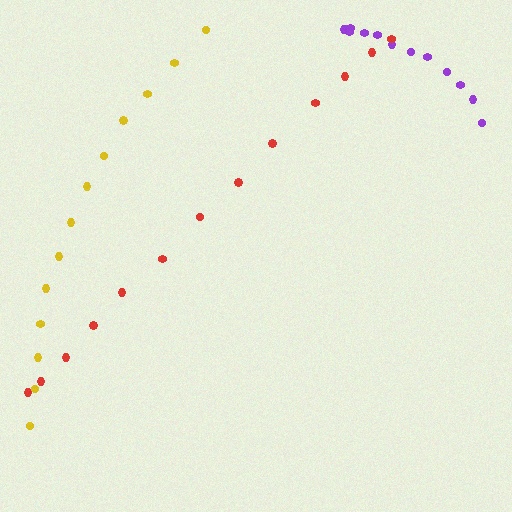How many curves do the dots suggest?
There are 3 distinct paths.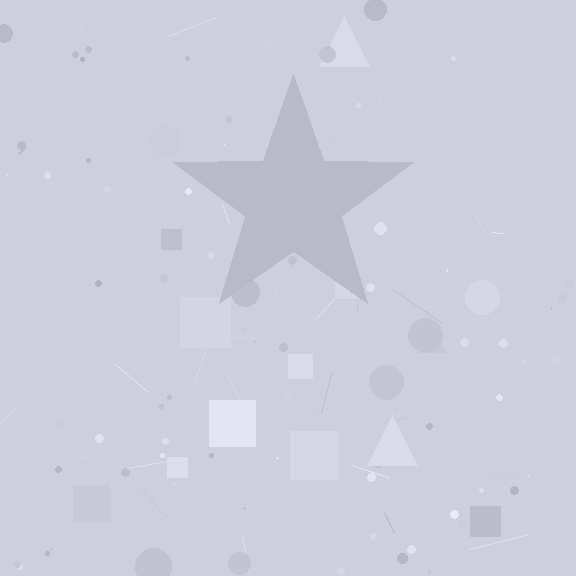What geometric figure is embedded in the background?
A star is embedded in the background.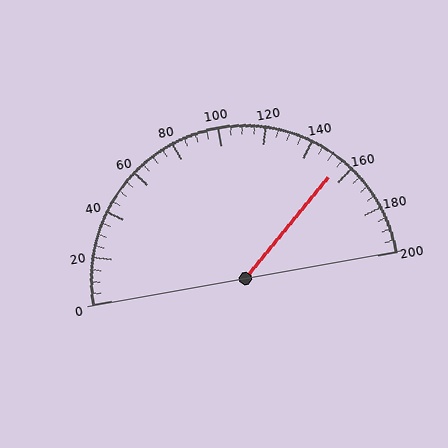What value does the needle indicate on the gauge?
The needle indicates approximately 155.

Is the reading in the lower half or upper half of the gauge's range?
The reading is in the upper half of the range (0 to 200).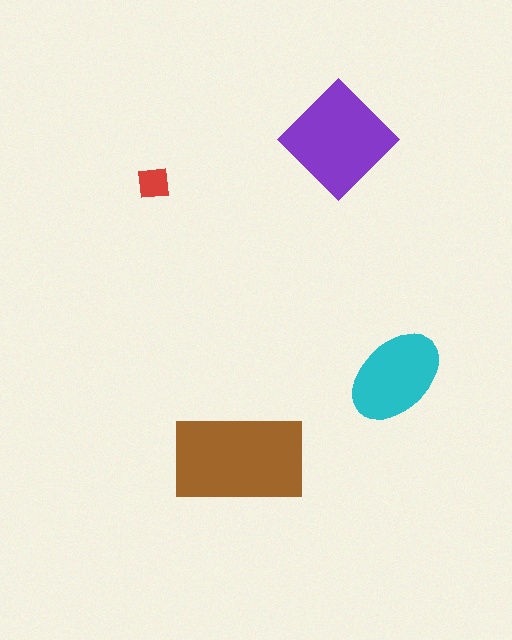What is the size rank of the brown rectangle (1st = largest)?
1st.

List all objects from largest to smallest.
The brown rectangle, the purple diamond, the cyan ellipse, the red square.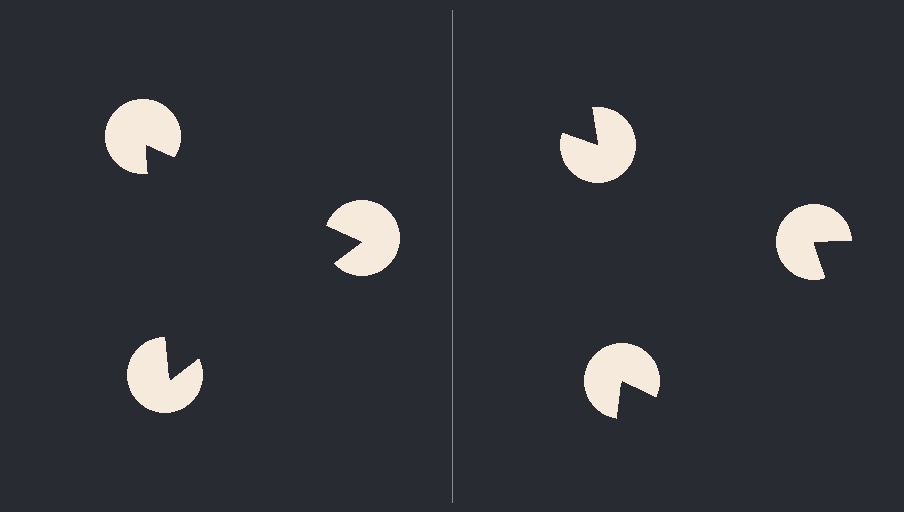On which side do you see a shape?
An illusory triangle appears on the left side. On the right side the wedge cuts are rotated, so no coherent shape forms.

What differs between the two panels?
The pac-man discs are positioned identically on both sides; only the wedge orientations differ. On the left they align to a triangle; on the right they are misaligned.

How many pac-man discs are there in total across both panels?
6 — 3 on each side.